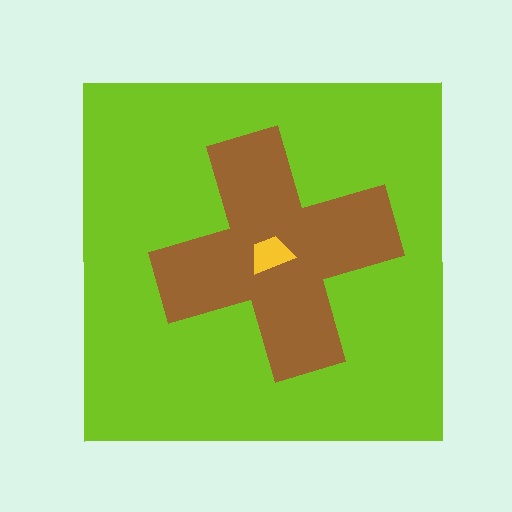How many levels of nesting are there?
3.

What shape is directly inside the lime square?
The brown cross.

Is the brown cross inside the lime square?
Yes.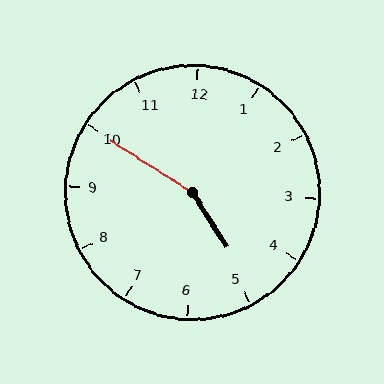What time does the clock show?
4:50.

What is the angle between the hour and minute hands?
Approximately 155 degrees.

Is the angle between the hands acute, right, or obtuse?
It is obtuse.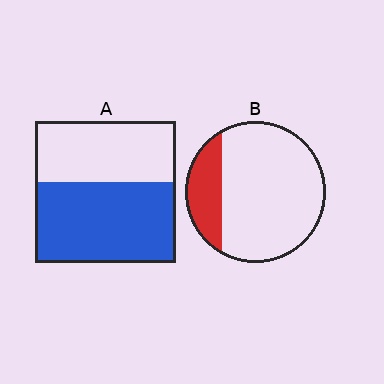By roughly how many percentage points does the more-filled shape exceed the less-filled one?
By roughly 35 percentage points (A over B).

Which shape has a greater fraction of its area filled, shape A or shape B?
Shape A.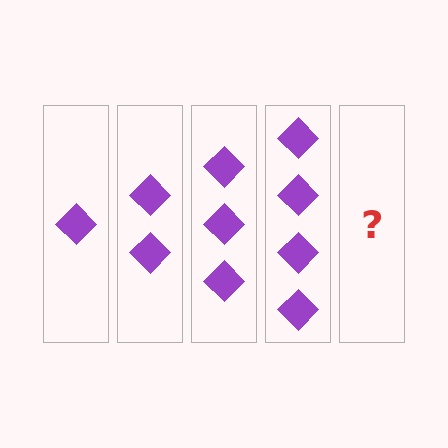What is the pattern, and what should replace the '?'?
The pattern is that each step adds one more diamond. The '?' should be 5 diamonds.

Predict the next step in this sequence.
The next step is 5 diamonds.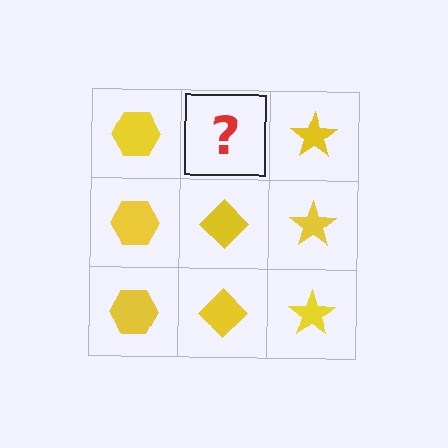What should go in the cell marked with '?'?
The missing cell should contain a yellow diamond.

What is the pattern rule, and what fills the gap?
The rule is that each column has a consistent shape. The gap should be filled with a yellow diamond.